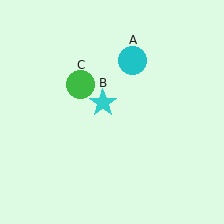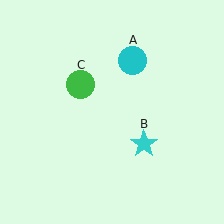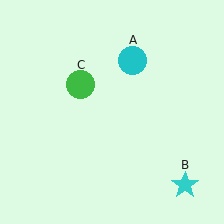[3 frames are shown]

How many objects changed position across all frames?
1 object changed position: cyan star (object B).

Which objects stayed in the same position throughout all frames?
Cyan circle (object A) and green circle (object C) remained stationary.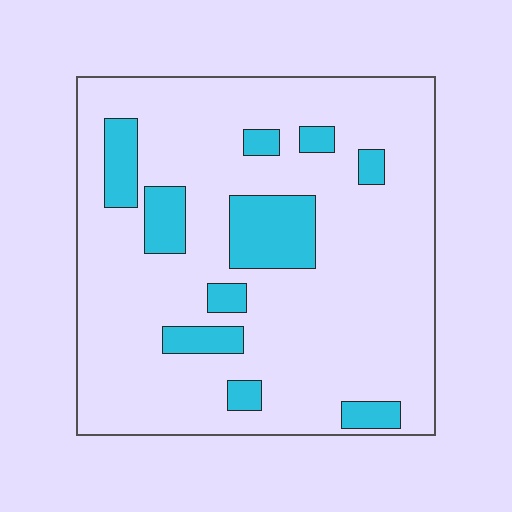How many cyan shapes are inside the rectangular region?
10.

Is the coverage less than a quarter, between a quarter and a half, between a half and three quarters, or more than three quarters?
Less than a quarter.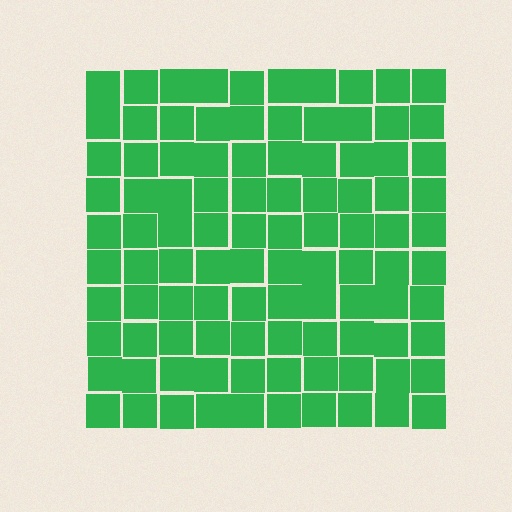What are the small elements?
The small elements are squares.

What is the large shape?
The large shape is a square.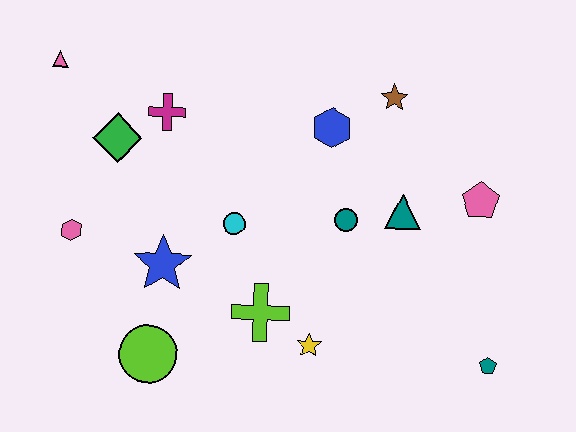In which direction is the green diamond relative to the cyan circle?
The green diamond is to the left of the cyan circle.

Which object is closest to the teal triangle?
The teal circle is closest to the teal triangle.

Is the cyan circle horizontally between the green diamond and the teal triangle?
Yes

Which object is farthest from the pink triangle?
The teal pentagon is farthest from the pink triangle.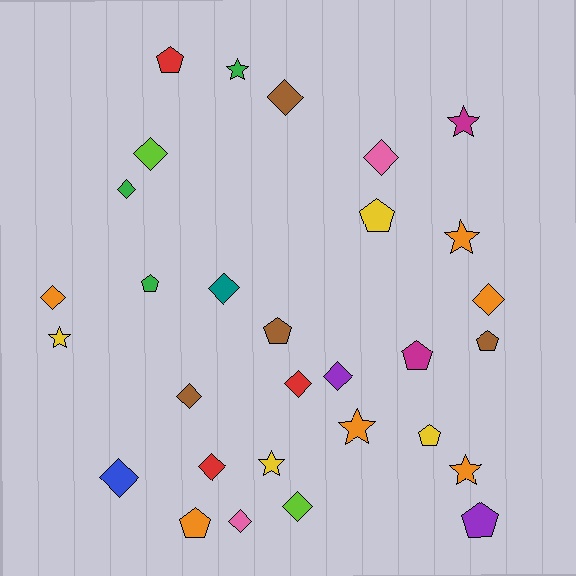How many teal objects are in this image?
There is 1 teal object.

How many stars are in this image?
There are 7 stars.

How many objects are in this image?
There are 30 objects.